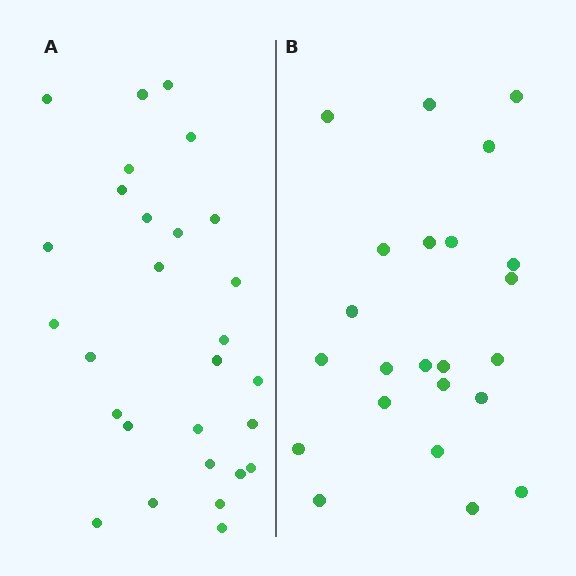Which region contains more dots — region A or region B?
Region A (the left region) has more dots.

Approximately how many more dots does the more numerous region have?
Region A has about 5 more dots than region B.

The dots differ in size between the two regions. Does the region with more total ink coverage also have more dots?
No. Region B has more total ink coverage because its dots are larger, but region A actually contains more individual dots. Total area can be misleading — the number of items is what matters here.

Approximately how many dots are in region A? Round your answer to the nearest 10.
About 30 dots. (The exact count is 28, which rounds to 30.)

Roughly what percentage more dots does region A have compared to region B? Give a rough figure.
About 20% more.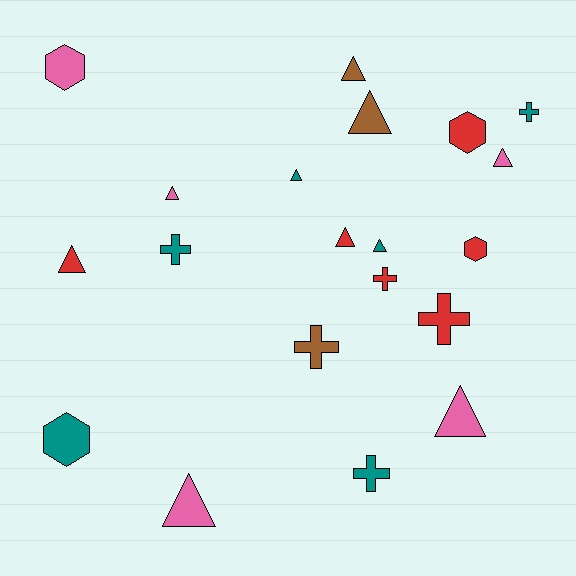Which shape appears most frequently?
Triangle, with 10 objects.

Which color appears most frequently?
Red, with 6 objects.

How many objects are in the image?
There are 20 objects.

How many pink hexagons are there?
There is 1 pink hexagon.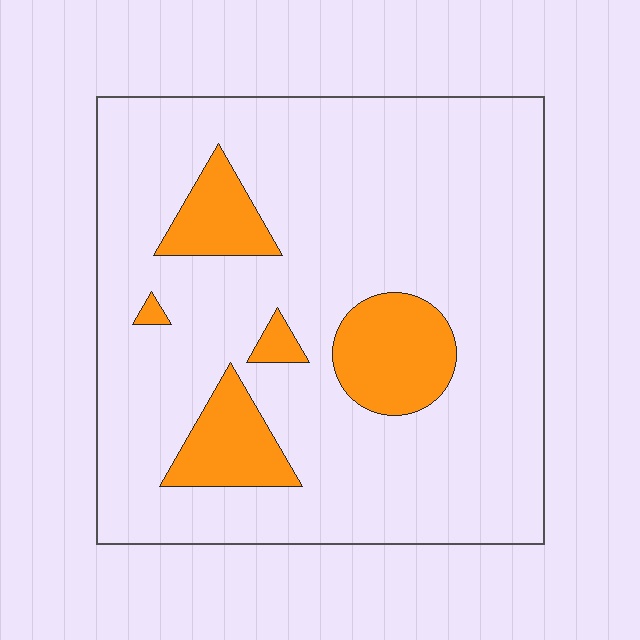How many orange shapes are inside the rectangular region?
5.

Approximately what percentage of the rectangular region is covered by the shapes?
Approximately 15%.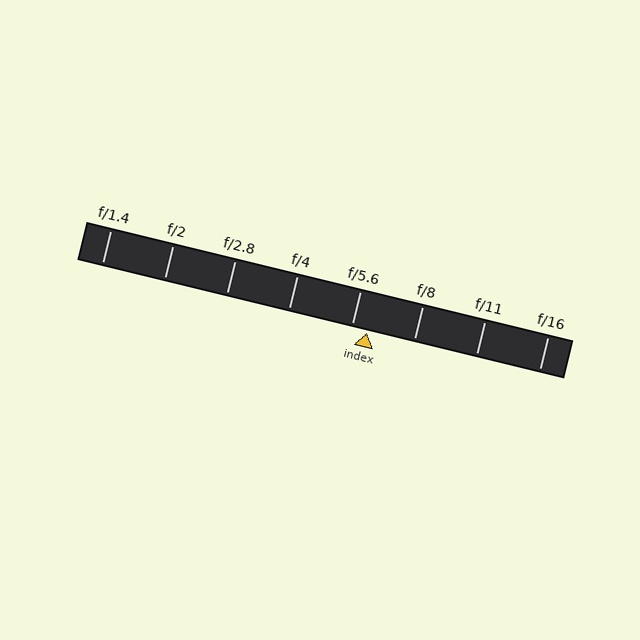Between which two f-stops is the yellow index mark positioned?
The index mark is between f/5.6 and f/8.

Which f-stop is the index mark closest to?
The index mark is closest to f/5.6.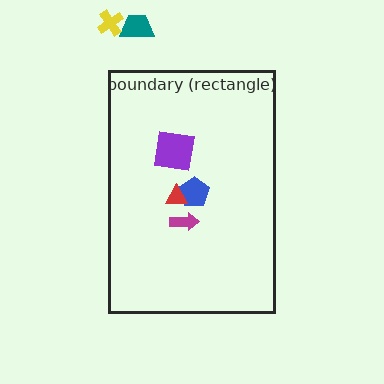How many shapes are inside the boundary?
4 inside, 2 outside.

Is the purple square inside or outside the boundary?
Inside.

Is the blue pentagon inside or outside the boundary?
Inside.